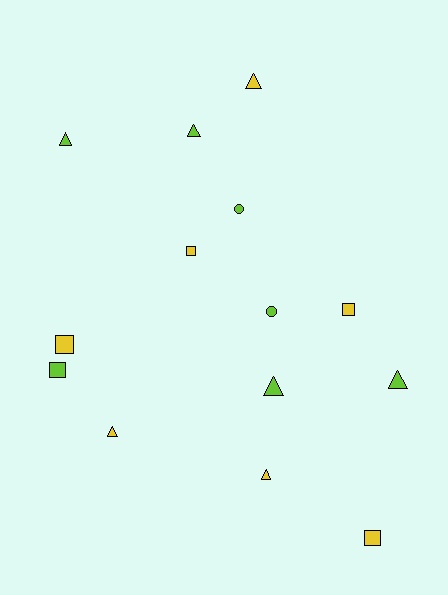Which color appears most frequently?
Lime, with 7 objects.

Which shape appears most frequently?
Triangle, with 7 objects.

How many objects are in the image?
There are 14 objects.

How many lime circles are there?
There are 2 lime circles.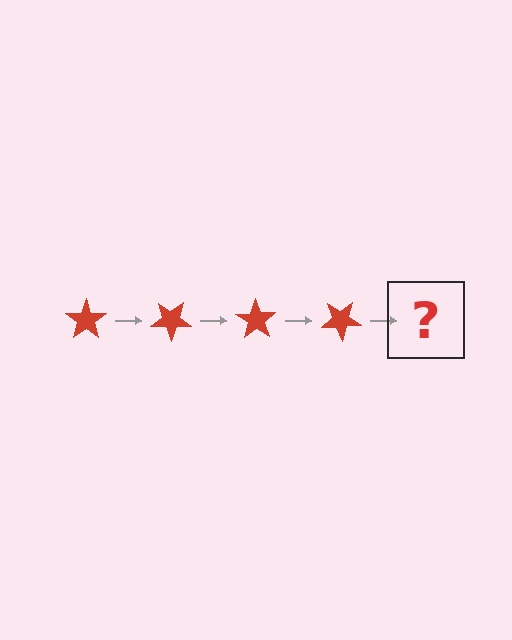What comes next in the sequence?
The next element should be a red star rotated 140 degrees.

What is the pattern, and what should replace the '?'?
The pattern is that the star rotates 35 degrees each step. The '?' should be a red star rotated 140 degrees.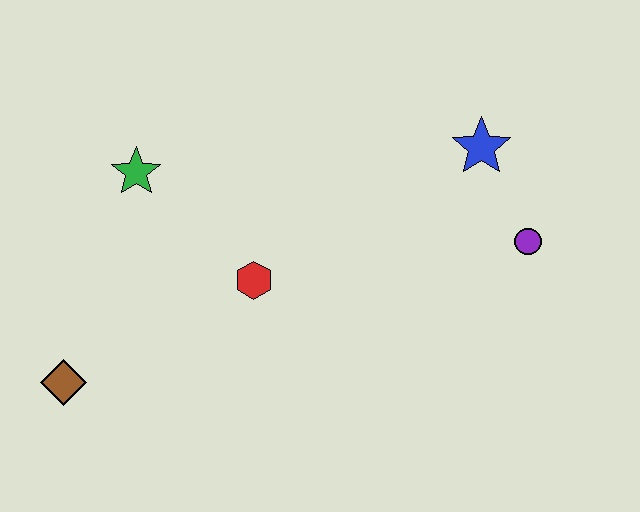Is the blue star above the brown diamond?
Yes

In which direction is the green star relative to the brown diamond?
The green star is above the brown diamond.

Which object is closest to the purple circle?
The blue star is closest to the purple circle.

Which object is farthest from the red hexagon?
The purple circle is farthest from the red hexagon.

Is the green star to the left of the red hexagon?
Yes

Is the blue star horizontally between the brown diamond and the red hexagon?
No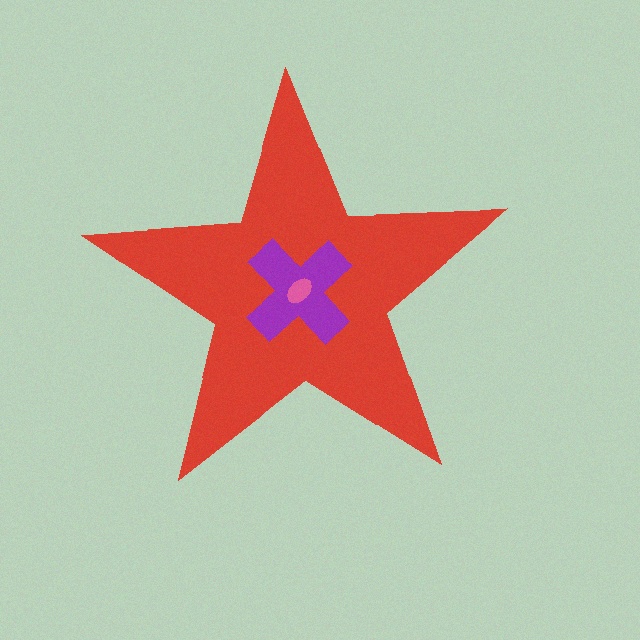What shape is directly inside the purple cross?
The pink ellipse.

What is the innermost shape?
The pink ellipse.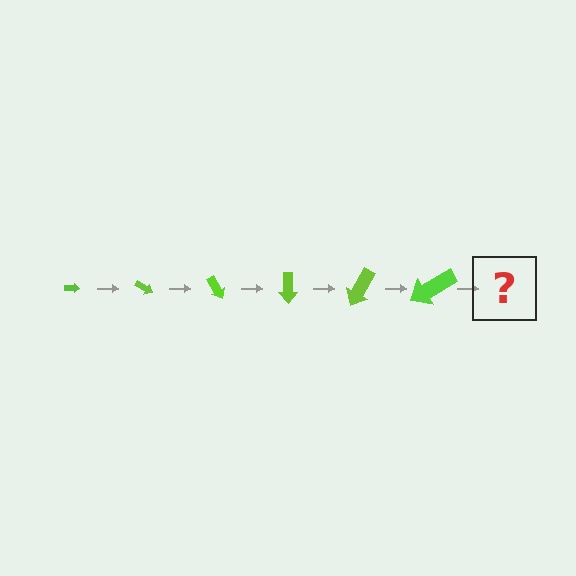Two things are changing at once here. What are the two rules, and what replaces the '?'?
The two rules are that the arrow grows larger each step and it rotates 30 degrees each step. The '?' should be an arrow, larger than the previous one and rotated 180 degrees from the start.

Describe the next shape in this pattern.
It should be an arrow, larger than the previous one and rotated 180 degrees from the start.